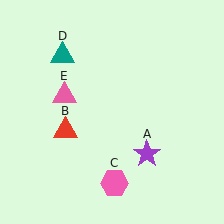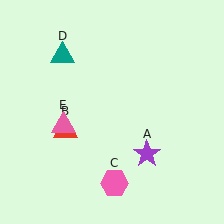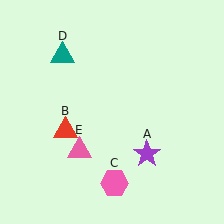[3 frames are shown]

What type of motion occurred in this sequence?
The pink triangle (object E) rotated counterclockwise around the center of the scene.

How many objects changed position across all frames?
1 object changed position: pink triangle (object E).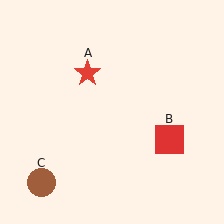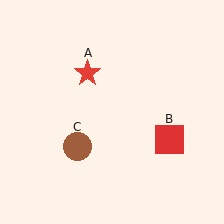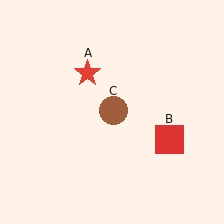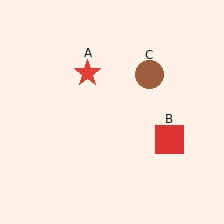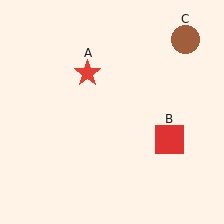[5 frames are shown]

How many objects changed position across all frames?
1 object changed position: brown circle (object C).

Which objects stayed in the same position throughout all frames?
Red star (object A) and red square (object B) remained stationary.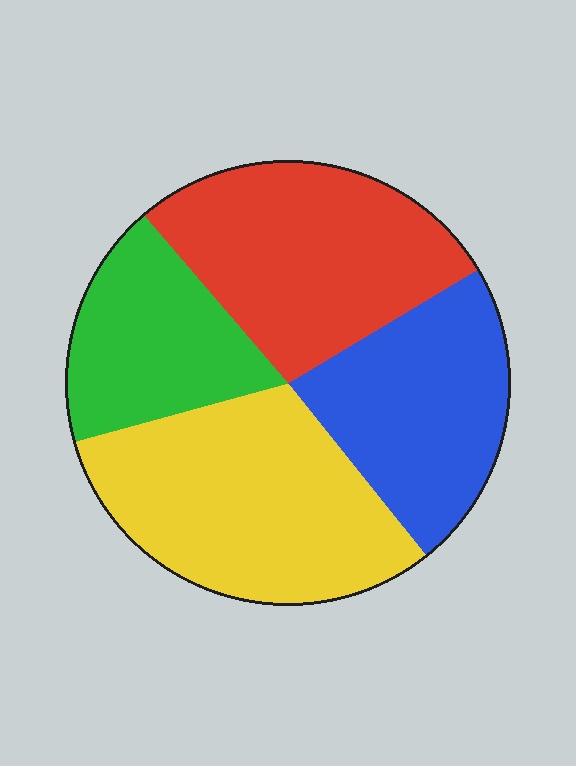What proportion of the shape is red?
Red takes up between a sixth and a third of the shape.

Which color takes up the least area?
Green, at roughly 20%.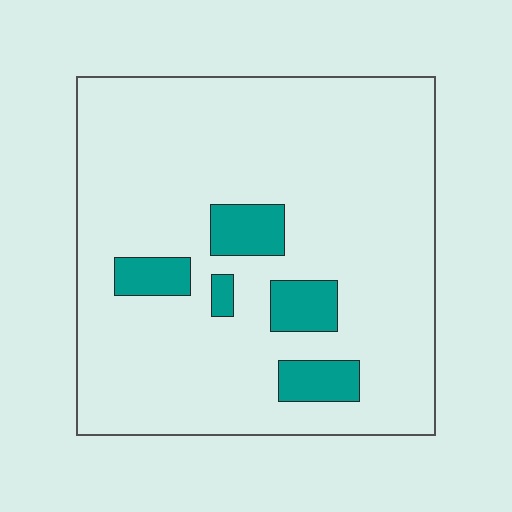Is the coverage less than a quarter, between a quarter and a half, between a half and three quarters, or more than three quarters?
Less than a quarter.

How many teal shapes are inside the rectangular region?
5.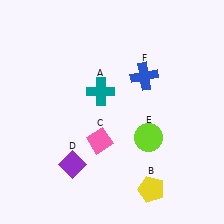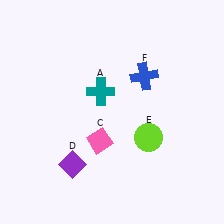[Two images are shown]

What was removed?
The yellow pentagon (B) was removed in Image 2.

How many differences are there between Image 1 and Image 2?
There is 1 difference between the two images.